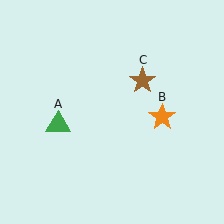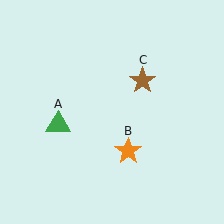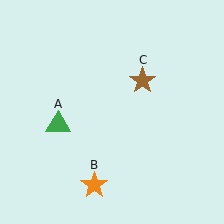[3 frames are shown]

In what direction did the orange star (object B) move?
The orange star (object B) moved down and to the left.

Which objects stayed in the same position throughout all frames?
Green triangle (object A) and brown star (object C) remained stationary.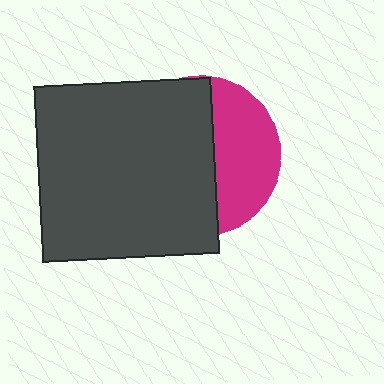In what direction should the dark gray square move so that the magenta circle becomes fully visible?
The dark gray square should move left. That is the shortest direction to clear the overlap and leave the magenta circle fully visible.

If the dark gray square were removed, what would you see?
You would see the complete magenta circle.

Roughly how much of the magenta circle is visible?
A small part of it is visible (roughly 39%).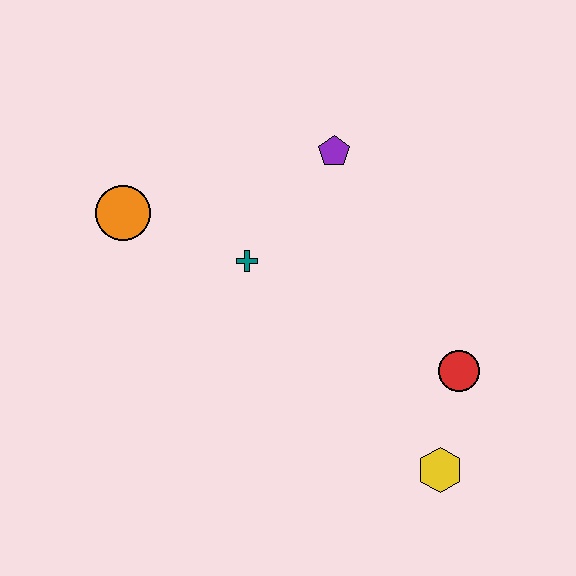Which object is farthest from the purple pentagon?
The yellow hexagon is farthest from the purple pentagon.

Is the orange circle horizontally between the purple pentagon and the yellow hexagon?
No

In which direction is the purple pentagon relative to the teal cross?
The purple pentagon is above the teal cross.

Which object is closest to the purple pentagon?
The teal cross is closest to the purple pentagon.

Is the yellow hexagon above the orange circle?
No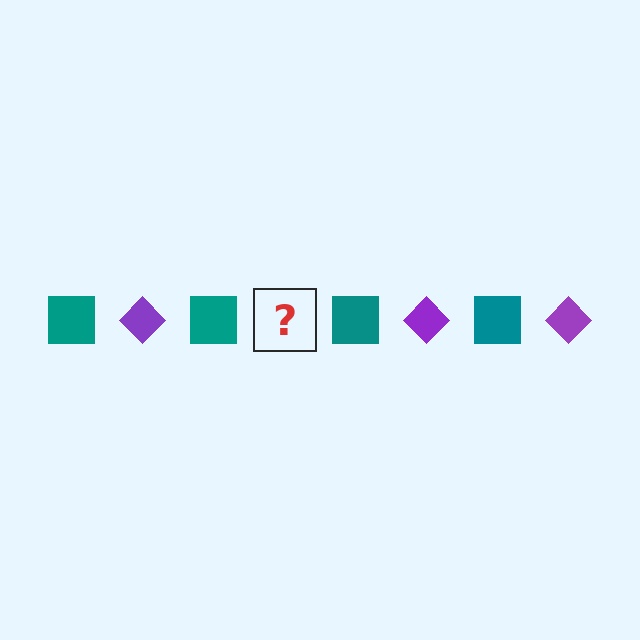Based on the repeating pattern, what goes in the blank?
The blank should be a purple diamond.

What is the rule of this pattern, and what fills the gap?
The rule is that the pattern alternates between teal square and purple diamond. The gap should be filled with a purple diamond.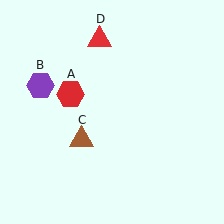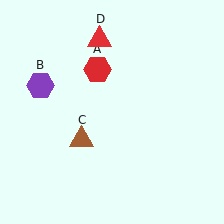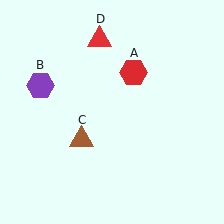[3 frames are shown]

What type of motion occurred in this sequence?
The red hexagon (object A) rotated clockwise around the center of the scene.